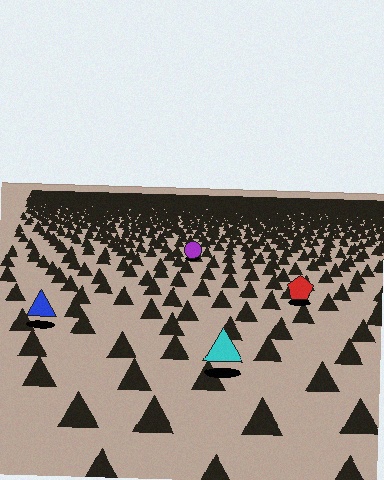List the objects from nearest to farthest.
From nearest to farthest: the cyan triangle, the blue triangle, the red pentagon, the purple circle.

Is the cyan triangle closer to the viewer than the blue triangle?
Yes. The cyan triangle is closer — you can tell from the texture gradient: the ground texture is coarser near it.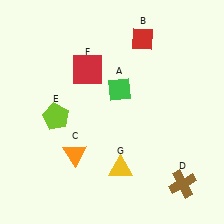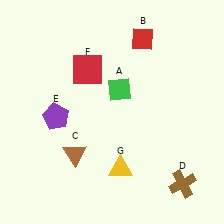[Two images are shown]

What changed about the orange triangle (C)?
In Image 1, C is orange. In Image 2, it changed to brown.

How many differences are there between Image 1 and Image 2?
There are 2 differences between the two images.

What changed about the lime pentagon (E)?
In Image 1, E is lime. In Image 2, it changed to purple.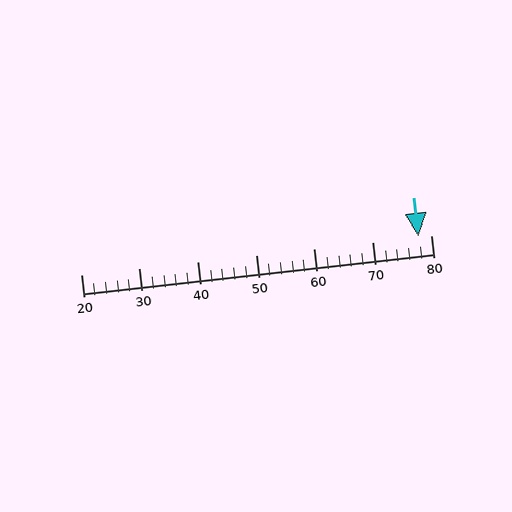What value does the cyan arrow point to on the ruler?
The cyan arrow points to approximately 78.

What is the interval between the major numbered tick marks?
The major tick marks are spaced 10 units apart.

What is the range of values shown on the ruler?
The ruler shows values from 20 to 80.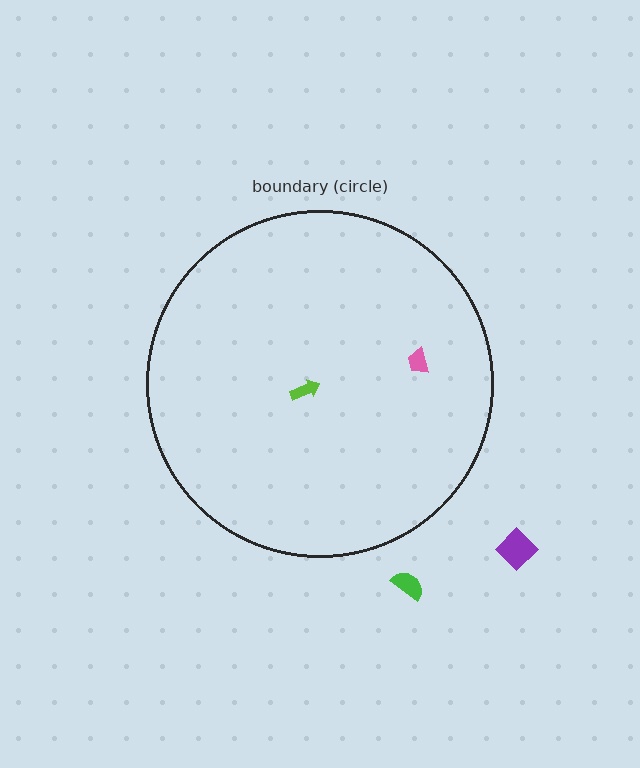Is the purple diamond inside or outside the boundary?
Outside.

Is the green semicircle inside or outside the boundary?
Outside.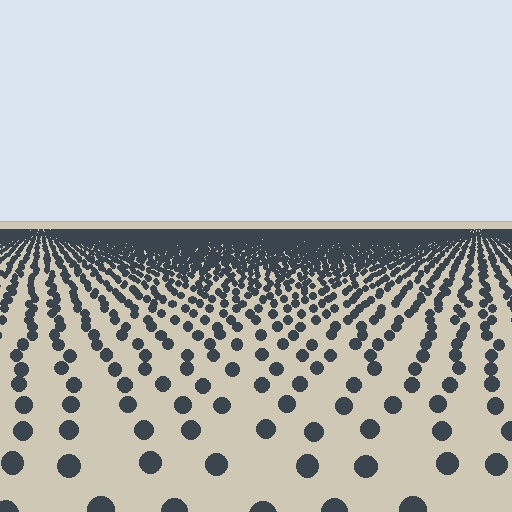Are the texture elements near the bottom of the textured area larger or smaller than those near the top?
Larger. Near the bottom, elements are closer to the viewer and appear at a bigger on-screen size.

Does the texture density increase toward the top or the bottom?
Density increases toward the top.